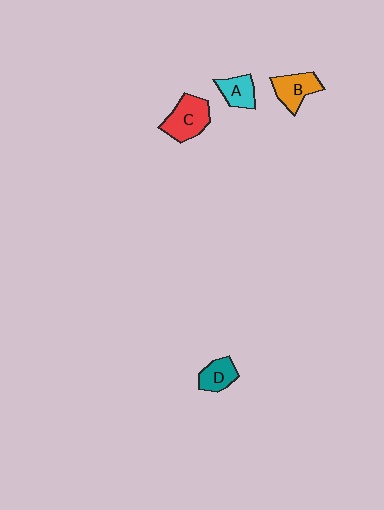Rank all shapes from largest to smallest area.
From largest to smallest: C (red), B (orange), A (cyan), D (teal).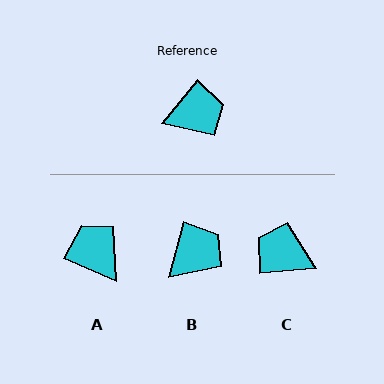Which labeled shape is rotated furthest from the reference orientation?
C, about 134 degrees away.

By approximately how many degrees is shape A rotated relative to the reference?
Approximately 105 degrees counter-clockwise.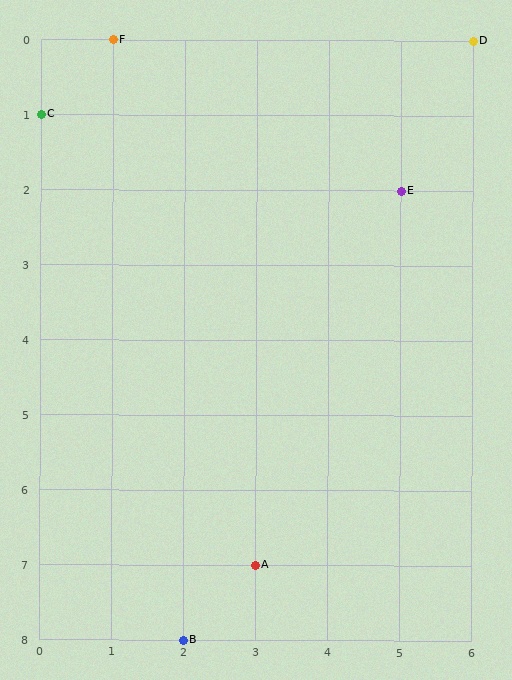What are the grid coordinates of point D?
Point D is at grid coordinates (6, 0).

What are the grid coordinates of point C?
Point C is at grid coordinates (0, 1).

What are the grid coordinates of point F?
Point F is at grid coordinates (1, 0).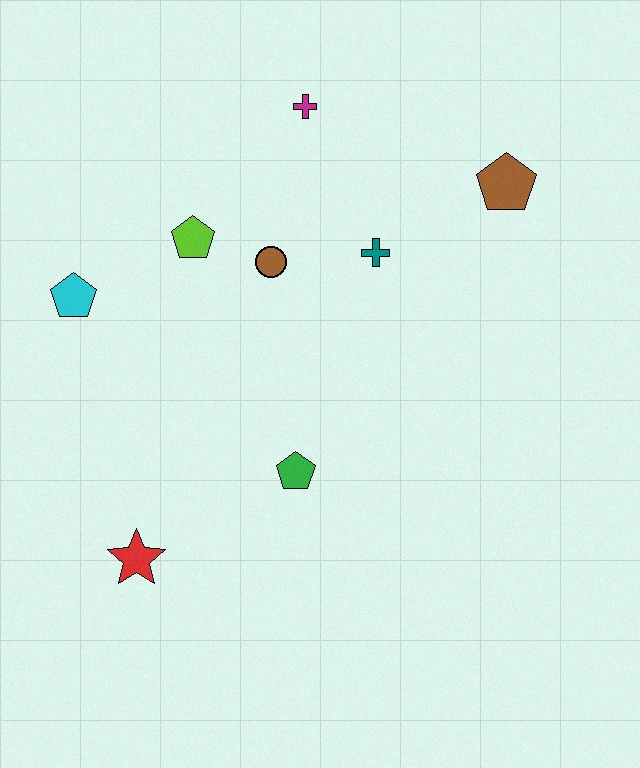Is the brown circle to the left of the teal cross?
Yes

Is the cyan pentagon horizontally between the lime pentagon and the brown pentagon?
No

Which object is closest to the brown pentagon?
The teal cross is closest to the brown pentagon.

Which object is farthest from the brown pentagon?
The red star is farthest from the brown pentagon.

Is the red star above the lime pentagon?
No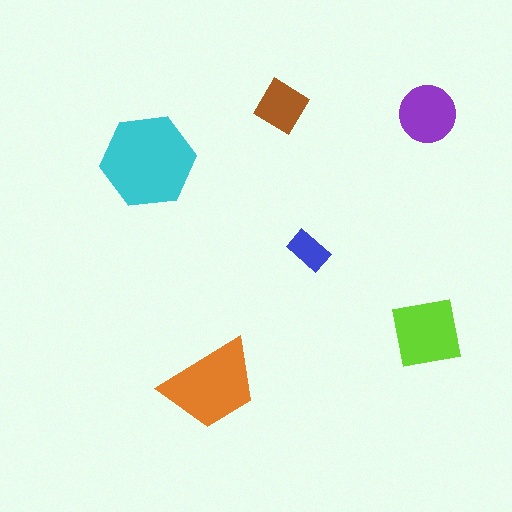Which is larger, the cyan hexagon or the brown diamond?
The cyan hexagon.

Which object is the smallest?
The blue rectangle.